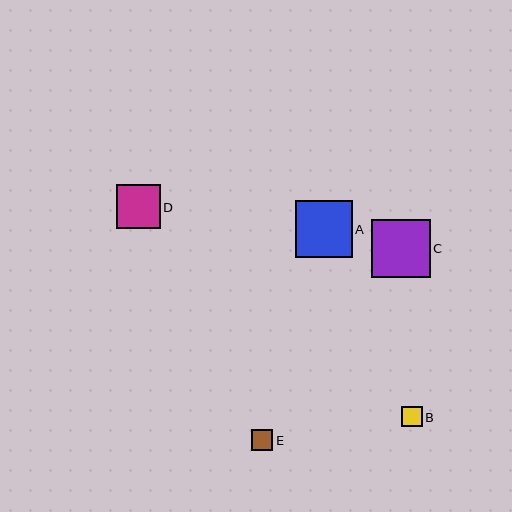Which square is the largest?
Square C is the largest with a size of approximately 58 pixels.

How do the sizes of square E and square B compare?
Square E and square B are approximately the same size.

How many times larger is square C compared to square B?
Square C is approximately 2.9 times the size of square B.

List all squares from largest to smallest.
From largest to smallest: C, A, D, E, B.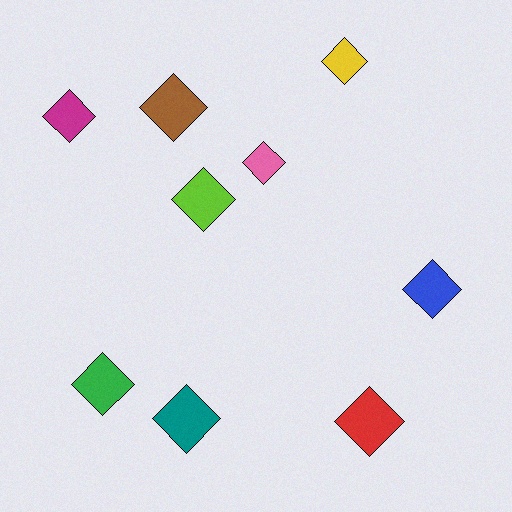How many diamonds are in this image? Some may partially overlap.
There are 9 diamonds.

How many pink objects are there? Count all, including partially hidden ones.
There is 1 pink object.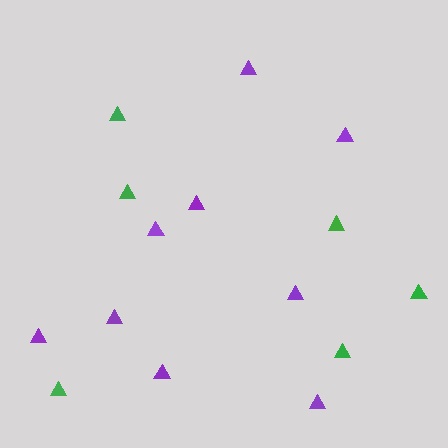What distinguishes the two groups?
There are 2 groups: one group of green triangles (6) and one group of purple triangles (9).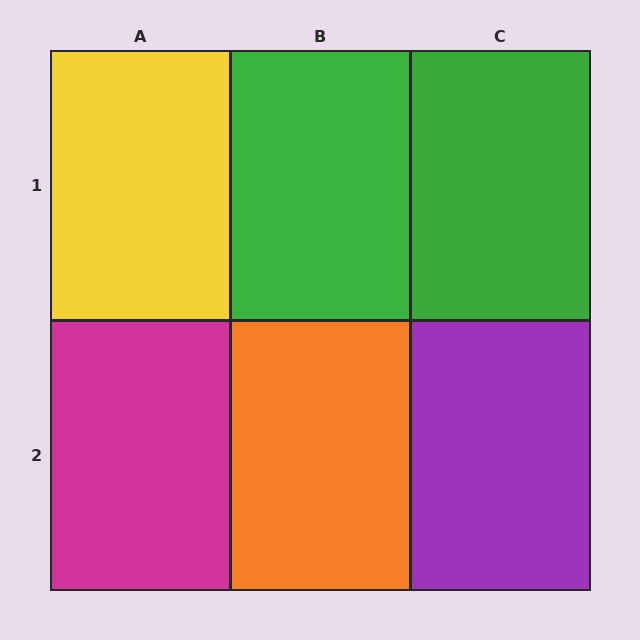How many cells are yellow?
1 cell is yellow.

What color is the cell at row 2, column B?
Orange.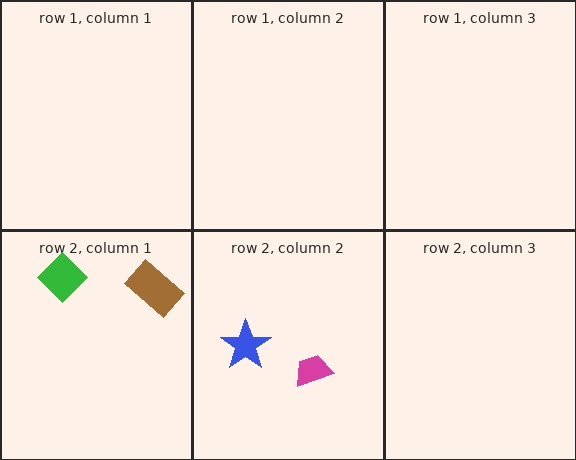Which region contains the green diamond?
The row 2, column 1 region.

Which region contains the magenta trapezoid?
The row 2, column 2 region.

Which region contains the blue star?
The row 2, column 2 region.